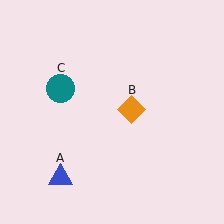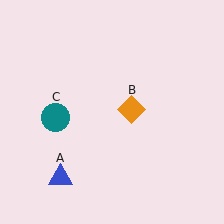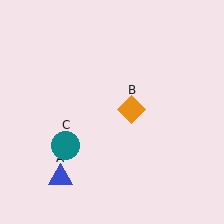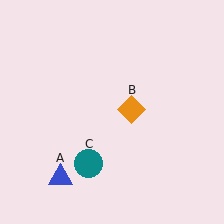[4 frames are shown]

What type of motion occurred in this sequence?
The teal circle (object C) rotated counterclockwise around the center of the scene.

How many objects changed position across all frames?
1 object changed position: teal circle (object C).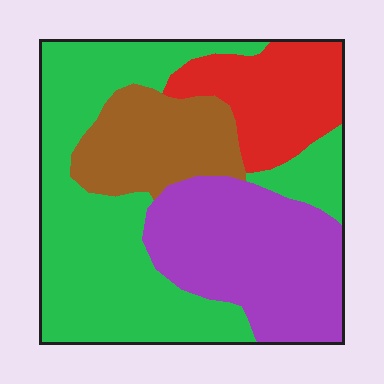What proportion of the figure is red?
Red covers roughly 15% of the figure.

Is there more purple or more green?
Green.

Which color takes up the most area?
Green, at roughly 40%.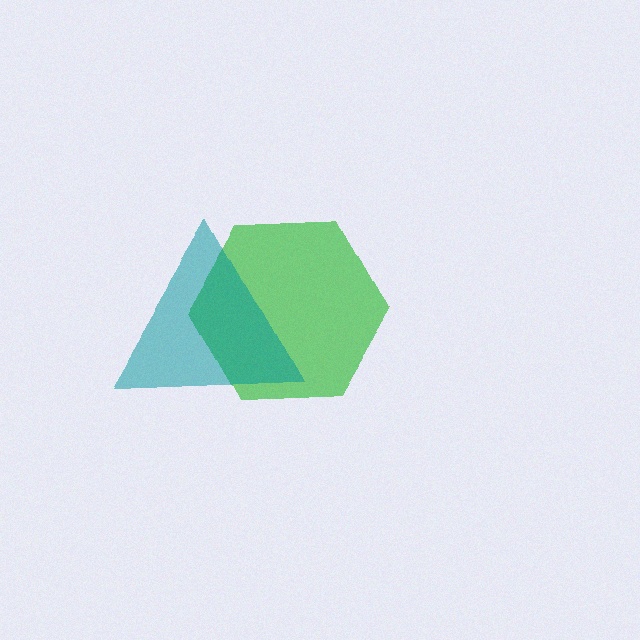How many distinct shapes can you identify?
There are 2 distinct shapes: a green hexagon, a teal triangle.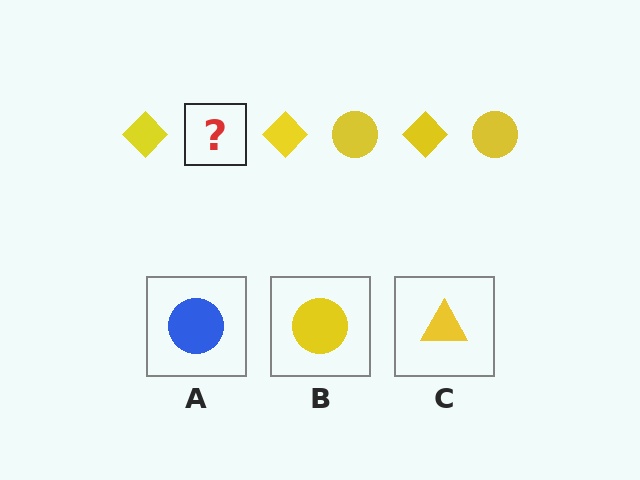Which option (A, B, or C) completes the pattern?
B.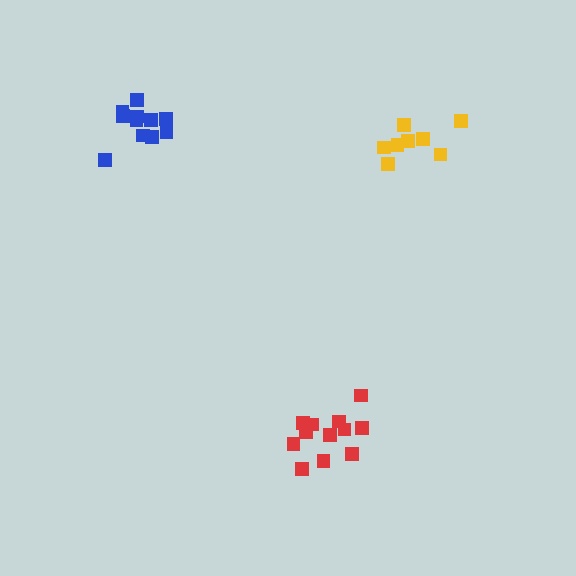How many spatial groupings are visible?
There are 3 spatial groupings.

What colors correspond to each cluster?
The clusters are colored: red, yellow, blue.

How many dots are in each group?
Group 1: 12 dots, Group 2: 8 dots, Group 3: 11 dots (31 total).